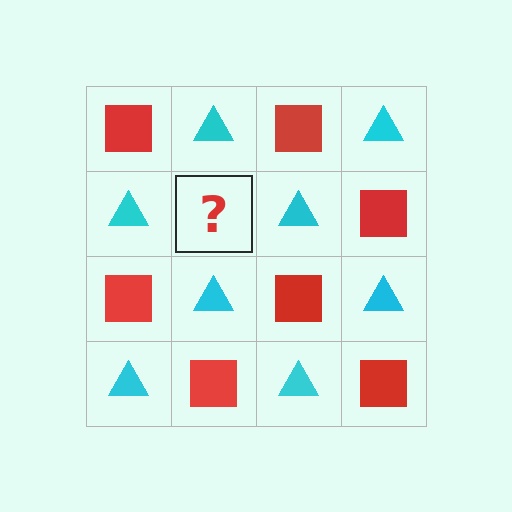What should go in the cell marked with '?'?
The missing cell should contain a red square.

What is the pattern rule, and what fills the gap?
The rule is that it alternates red square and cyan triangle in a checkerboard pattern. The gap should be filled with a red square.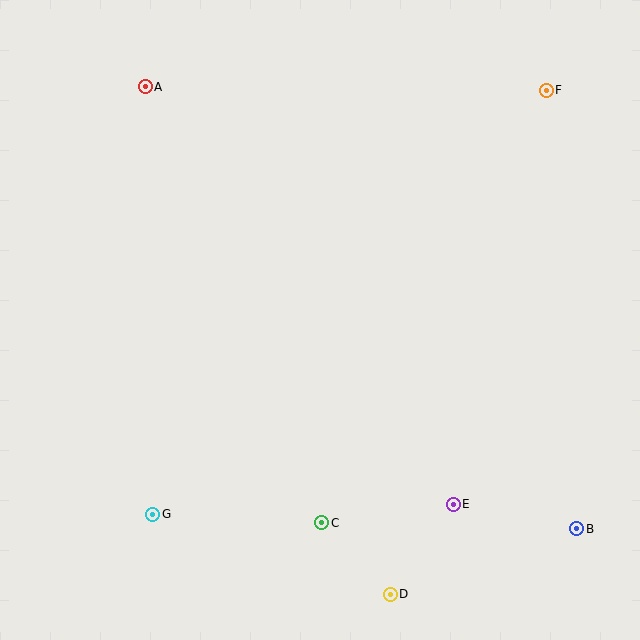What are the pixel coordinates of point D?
Point D is at (390, 594).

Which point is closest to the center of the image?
Point C at (322, 523) is closest to the center.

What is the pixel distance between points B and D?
The distance between B and D is 198 pixels.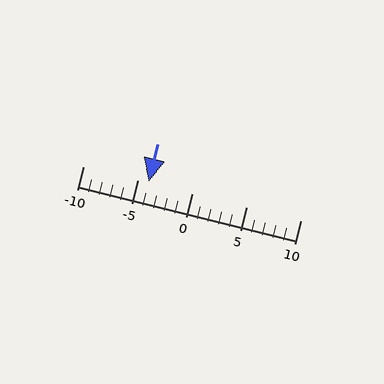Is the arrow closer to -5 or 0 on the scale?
The arrow is closer to -5.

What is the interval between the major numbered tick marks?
The major tick marks are spaced 5 units apart.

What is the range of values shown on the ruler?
The ruler shows values from -10 to 10.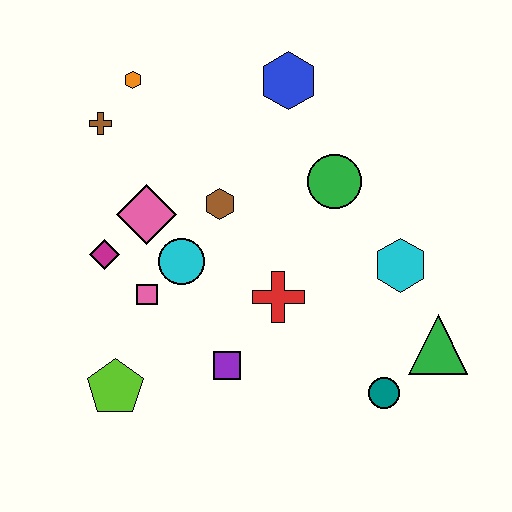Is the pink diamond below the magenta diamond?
No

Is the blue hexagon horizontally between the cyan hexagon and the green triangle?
No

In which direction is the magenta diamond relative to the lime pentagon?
The magenta diamond is above the lime pentagon.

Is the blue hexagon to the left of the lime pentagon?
No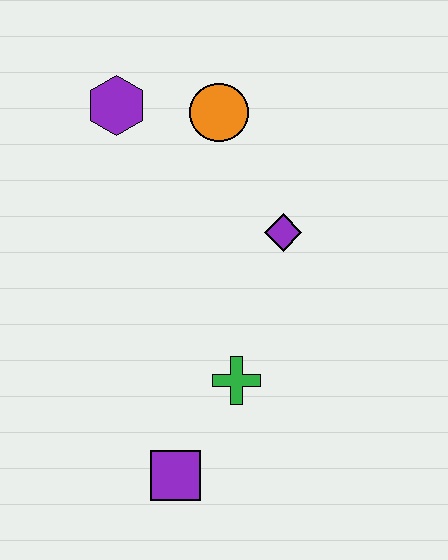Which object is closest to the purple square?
The green cross is closest to the purple square.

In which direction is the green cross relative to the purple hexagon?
The green cross is below the purple hexagon.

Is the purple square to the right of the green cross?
No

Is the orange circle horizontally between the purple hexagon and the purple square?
No